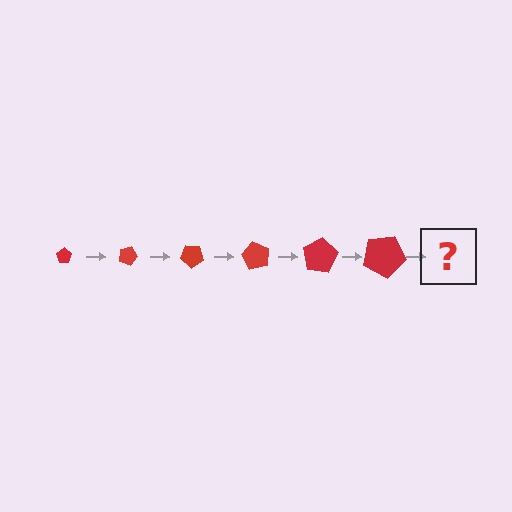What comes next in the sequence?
The next element should be a pentagon, larger than the previous one and rotated 120 degrees from the start.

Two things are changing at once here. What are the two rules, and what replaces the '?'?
The two rules are that the pentagon grows larger each step and it rotates 20 degrees each step. The '?' should be a pentagon, larger than the previous one and rotated 120 degrees from the start.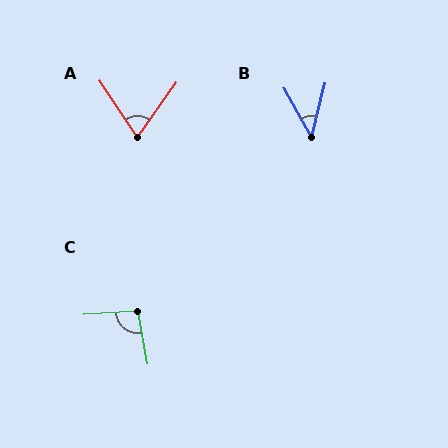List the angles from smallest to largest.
B (43°), A (69°), C (96°).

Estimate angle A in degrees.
Approximately 69 degrees.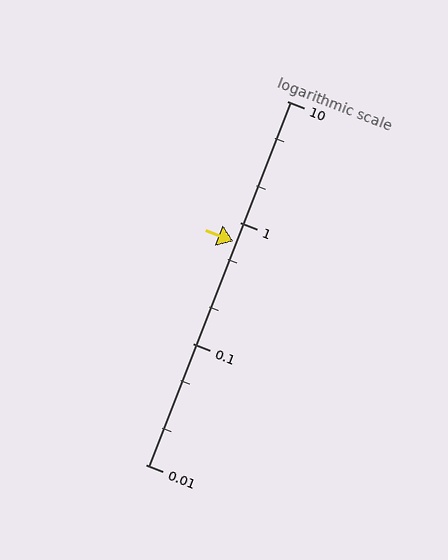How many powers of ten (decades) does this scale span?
The scale spans 3 decades, from 0.01 to 10.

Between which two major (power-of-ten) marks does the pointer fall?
The pointer is between 0.1 and 1.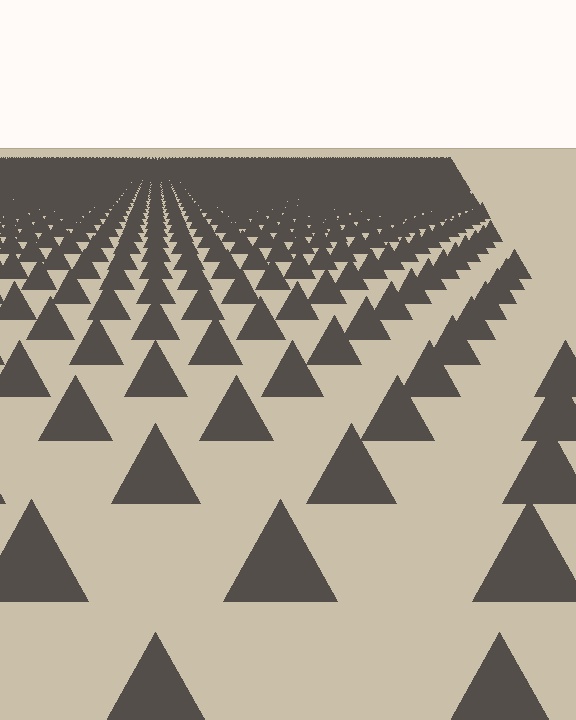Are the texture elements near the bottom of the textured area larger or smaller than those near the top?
Larger. Near the bottom, elements are closer to the viewer and appear at a bigger on-screen size.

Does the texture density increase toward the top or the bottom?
Density increases toward the top.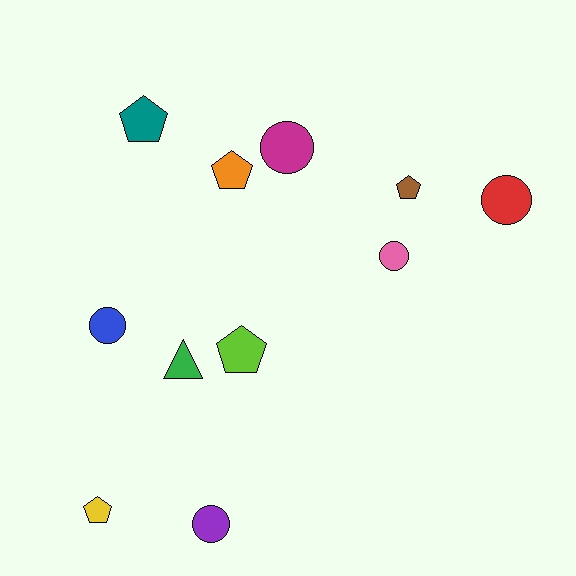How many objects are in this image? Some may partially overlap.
There are 11 objects.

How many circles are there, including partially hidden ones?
There are 5 circles.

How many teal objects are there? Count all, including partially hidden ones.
There is 1 teal object.